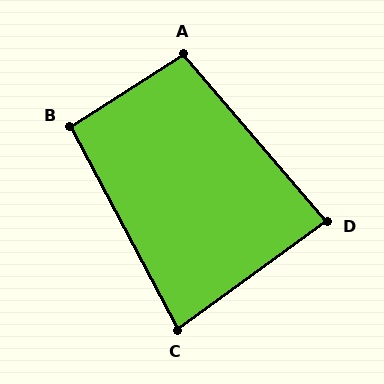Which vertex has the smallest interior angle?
C, at approximately 82 degrees.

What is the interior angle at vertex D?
Approximately 85 degrees (approximately right).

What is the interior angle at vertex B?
Approximately 95 degrees (approximately right).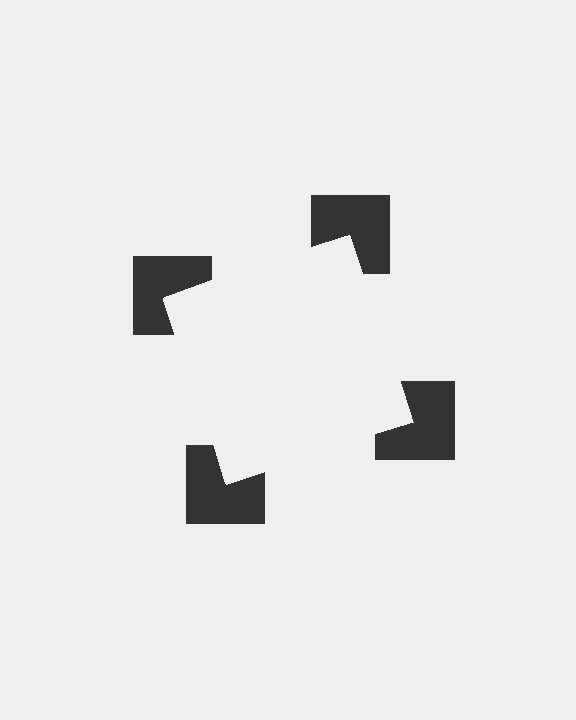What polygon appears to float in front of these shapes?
An illusory square — its edges are inferred from the aligned wedge cuts in the notched squares, not physically drawn.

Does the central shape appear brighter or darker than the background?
It typically appears slightly brighter than the background, even though no actual brightness change is drawn.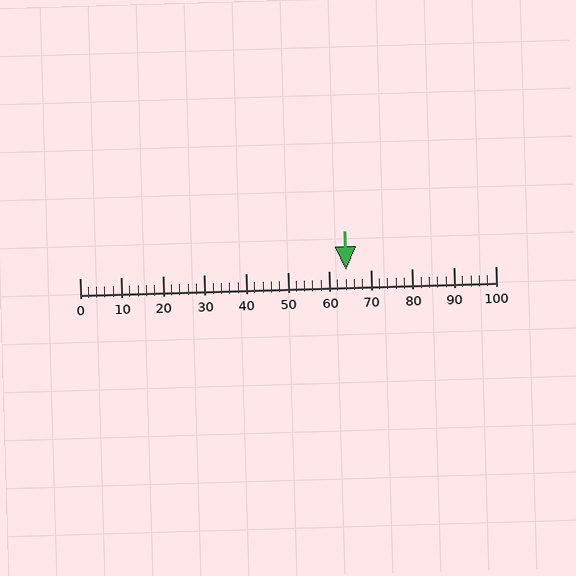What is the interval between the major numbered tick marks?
The major tick marks are spaced 10 units apart.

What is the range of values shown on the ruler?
The ruler shows values from 0 to 100.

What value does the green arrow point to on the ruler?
The green arrow points to approximately 64.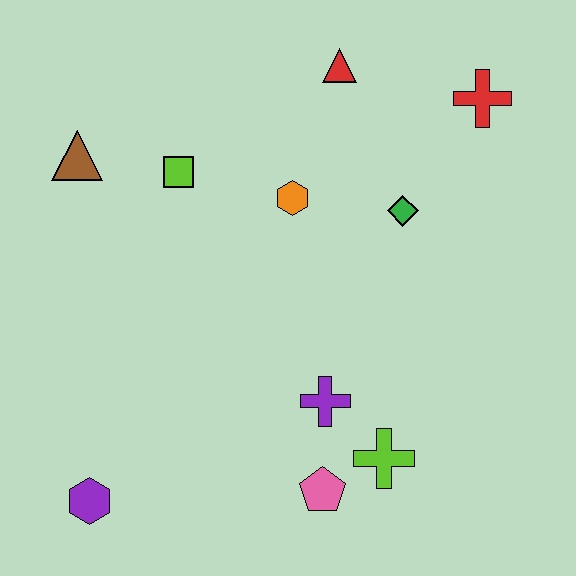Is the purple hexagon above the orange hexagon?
No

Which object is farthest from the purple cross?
The brown triangle is farthest from the purple cross.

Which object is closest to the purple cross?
The lime cross is closest to the purple cross.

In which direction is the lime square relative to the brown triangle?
The lime square is to the right of the brown triangle.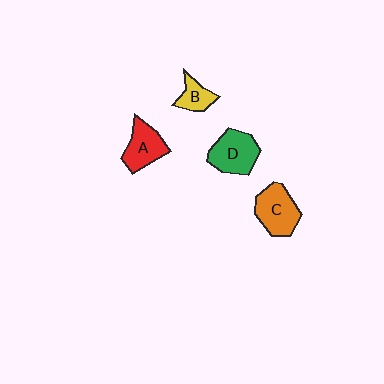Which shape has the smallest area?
Shape B (yellow).